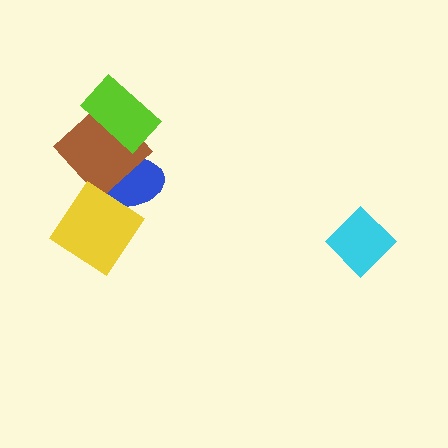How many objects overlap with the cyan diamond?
0 objects overlap with the cyan diamond.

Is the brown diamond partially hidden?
Yes, it is partially covered by another shape.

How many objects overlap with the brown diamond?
2 objects overlap with the brown diamond.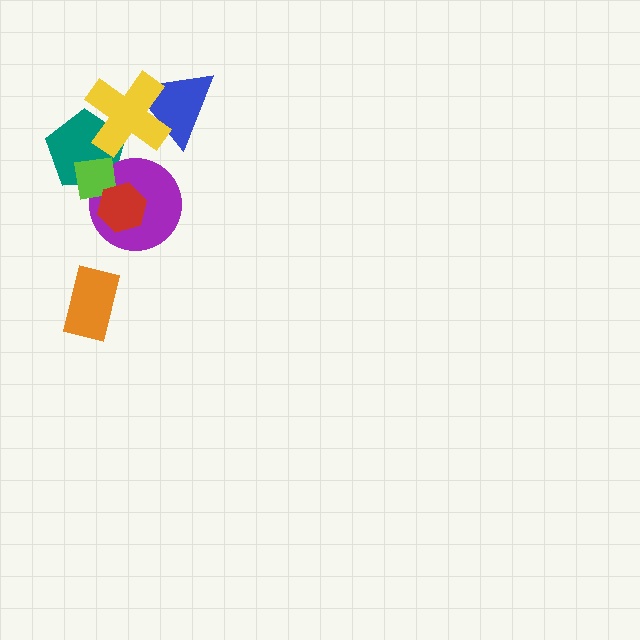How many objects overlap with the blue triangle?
1 object overlaps with the blue triangle.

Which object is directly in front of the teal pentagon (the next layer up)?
The yellow cross is directly in front of the teal pentagon.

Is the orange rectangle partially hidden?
No, no other shape covers it.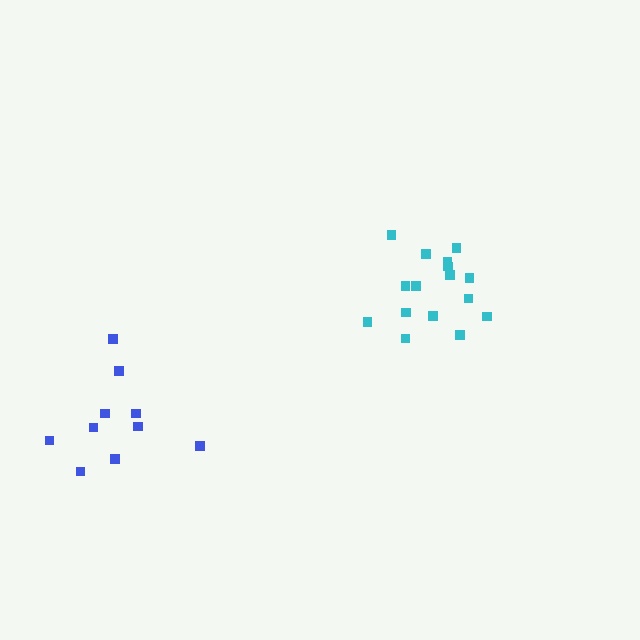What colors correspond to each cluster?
The clusters are colored: cyan, blue.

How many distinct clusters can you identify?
There are 2 distinct clusters.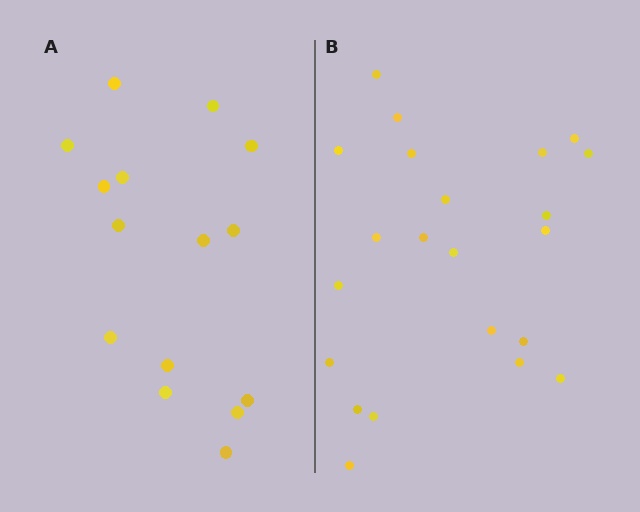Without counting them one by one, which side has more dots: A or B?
Region B (the right region) has more dots.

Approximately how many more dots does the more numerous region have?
Region B has roughly 8 or so more dots than region A.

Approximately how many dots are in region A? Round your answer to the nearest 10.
About 20 dots. (The exact count is 15, which rounds to 20.)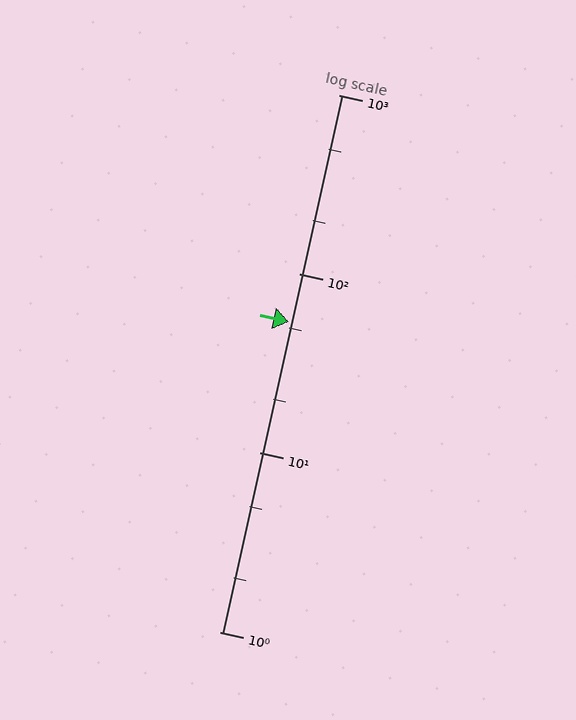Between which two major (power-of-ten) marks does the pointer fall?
The pointer is between 10 and 100.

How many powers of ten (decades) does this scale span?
The scale spans 3 decades, from 1 to 1000.